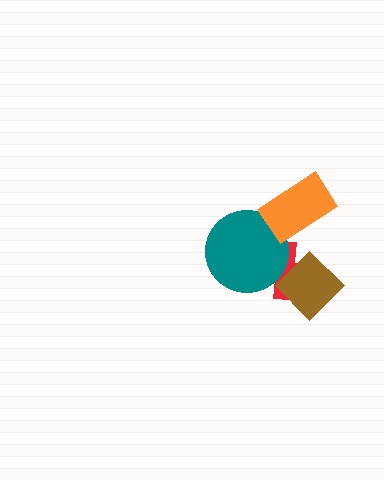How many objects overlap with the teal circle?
2 objects overlap with the teal circle.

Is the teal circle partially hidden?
Yes, it is partially covered by another shape.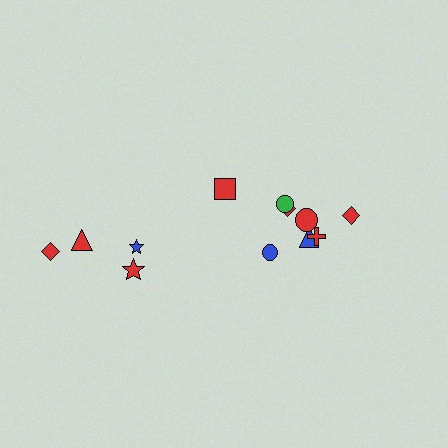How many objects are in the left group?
There are 5 objects.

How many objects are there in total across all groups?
There are 12 objects.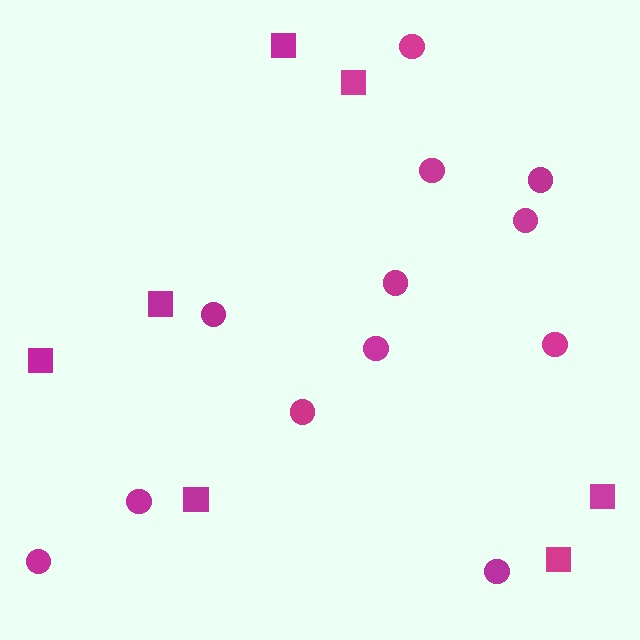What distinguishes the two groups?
There are 2 groups: one group of squares (7) and one group of circles (12).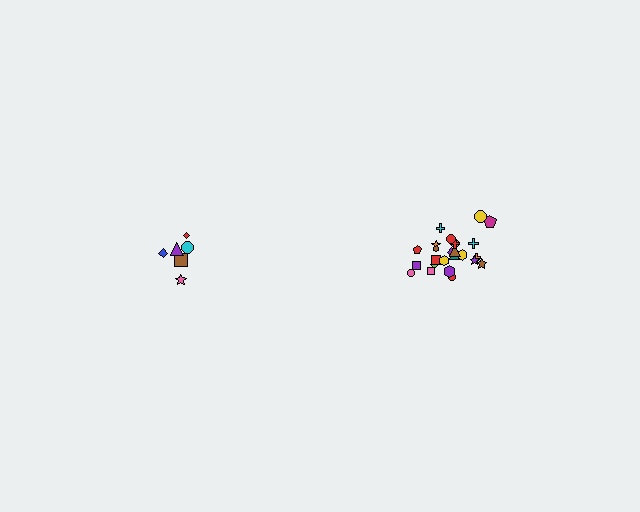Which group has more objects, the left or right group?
The right group.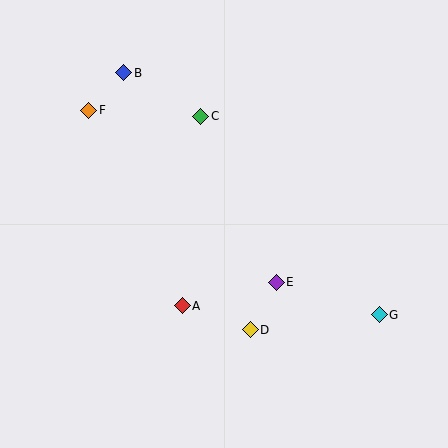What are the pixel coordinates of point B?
Point B is at (124, 73).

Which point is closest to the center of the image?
Point E at (276, 282) is closest to the center.